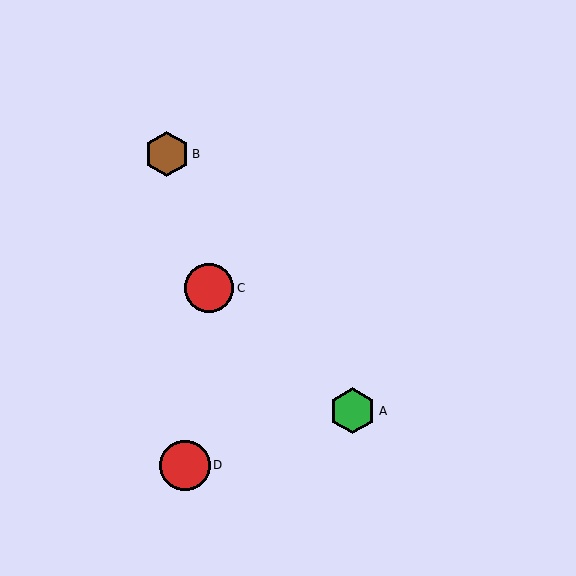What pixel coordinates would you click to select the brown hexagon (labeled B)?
Click at (167, 154) to select the brown hexagon B.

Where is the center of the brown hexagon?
The center of the brown hexagon is at (167, 154).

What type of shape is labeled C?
Shape C is a red circle.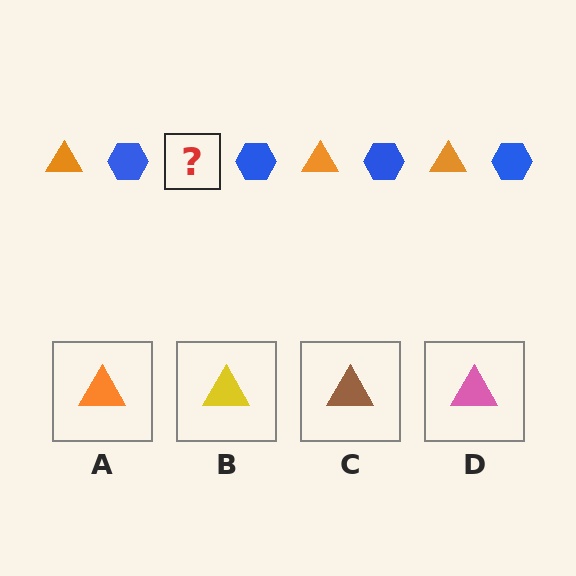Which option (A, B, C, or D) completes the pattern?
A.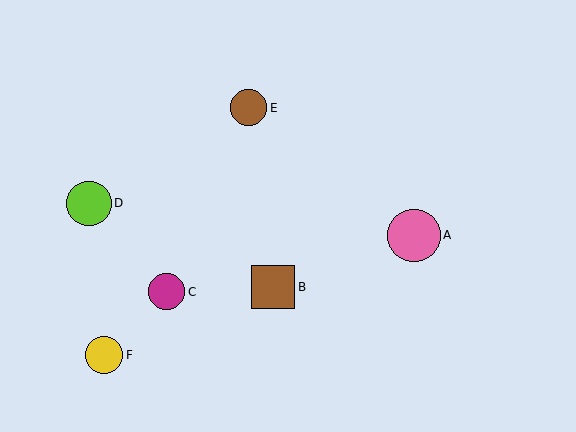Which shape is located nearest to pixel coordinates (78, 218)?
The lime circle (labeled D) at (89, 203) is nearest to that location.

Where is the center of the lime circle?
The center of the lime circle is at (89, 203).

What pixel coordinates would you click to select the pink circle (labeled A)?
Click at (414, 235) to select the pink circle A.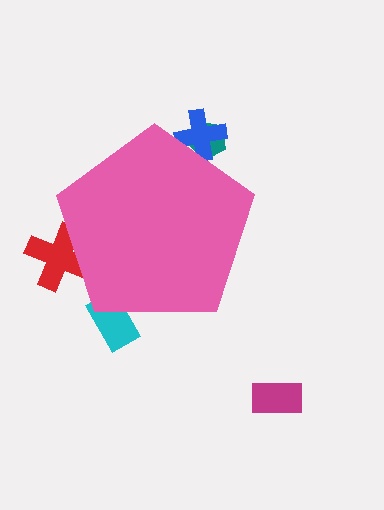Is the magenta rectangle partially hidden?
No, the magenta rectangle is fully visible.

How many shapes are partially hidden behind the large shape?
4 shapes are partially hidden.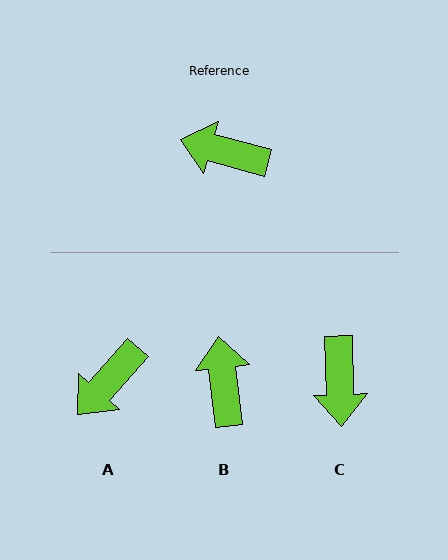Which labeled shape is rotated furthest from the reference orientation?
C, about 107 degrees away.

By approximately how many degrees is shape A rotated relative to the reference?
Approximately 64 degrees counter-clockwise.